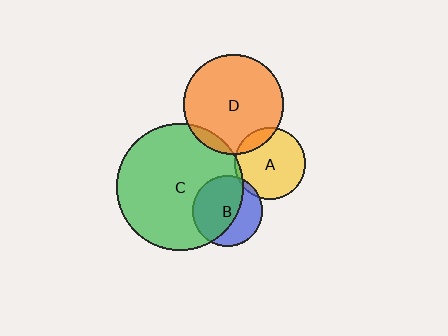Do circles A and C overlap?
Yes.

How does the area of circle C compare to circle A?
Approximately 3.1 times.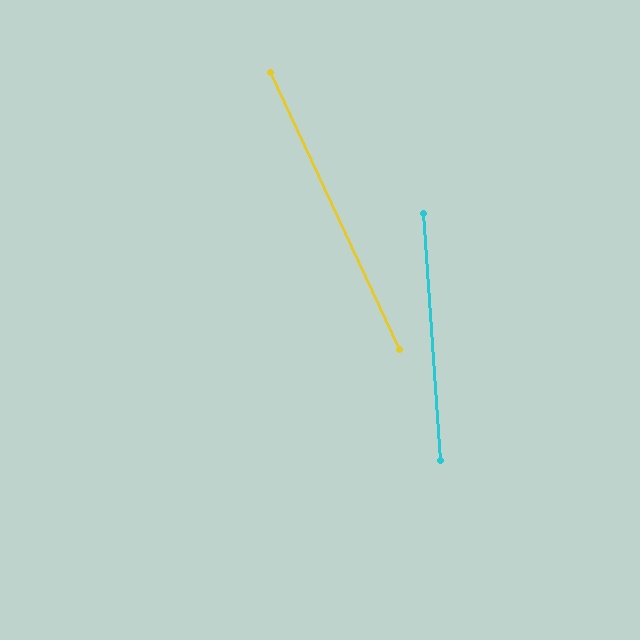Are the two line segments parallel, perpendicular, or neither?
Neither parallel nor perpendicular — they differ by about 21°.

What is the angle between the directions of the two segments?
Approximately 21 degrees.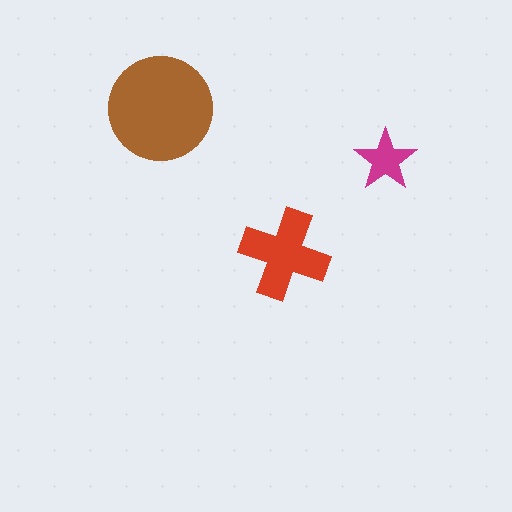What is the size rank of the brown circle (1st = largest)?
1st.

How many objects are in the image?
There are 3 objects in the image.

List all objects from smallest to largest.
The magenta star, the red cross, the brown circle.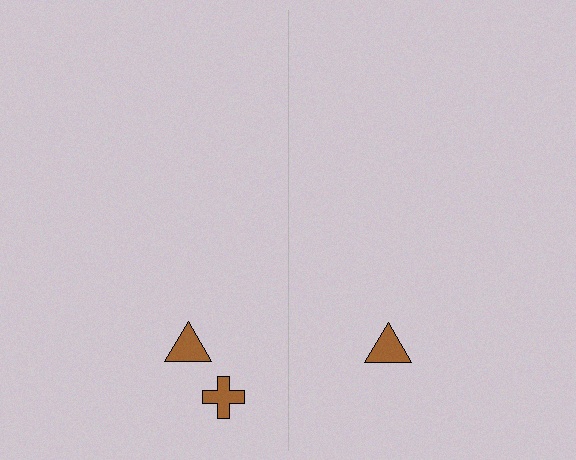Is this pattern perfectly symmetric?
No, the pattern is not perfectly symmetric. A brown cross is missing from the right side.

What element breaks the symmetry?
A brown cross is missing from the right side.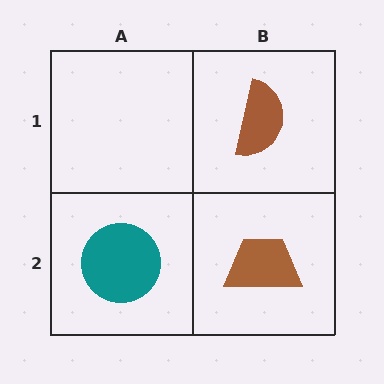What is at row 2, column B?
A brown trapezoid.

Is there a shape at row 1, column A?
No, that cell is empty.